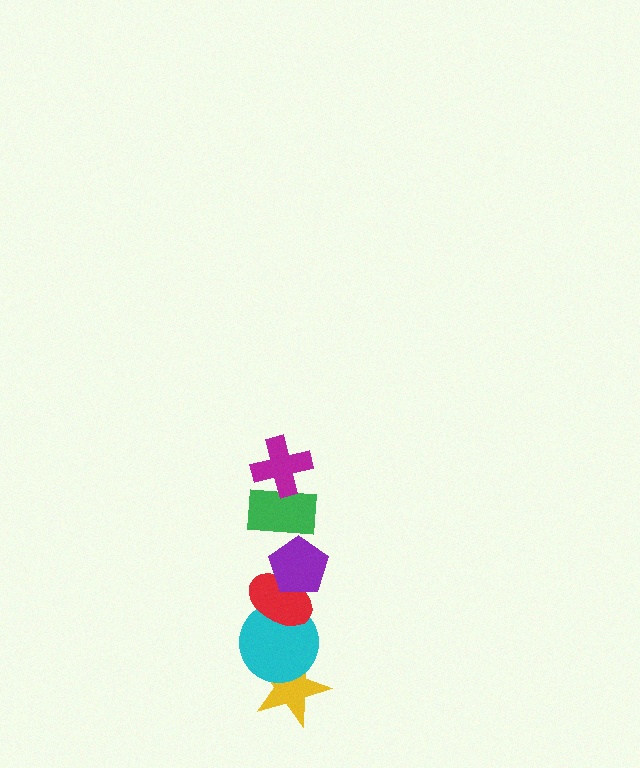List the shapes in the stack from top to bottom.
From top to bottom: the magenta cross, the green rectangle, the purple pentagon, the red ellipse, the cyan circle, the yellow star.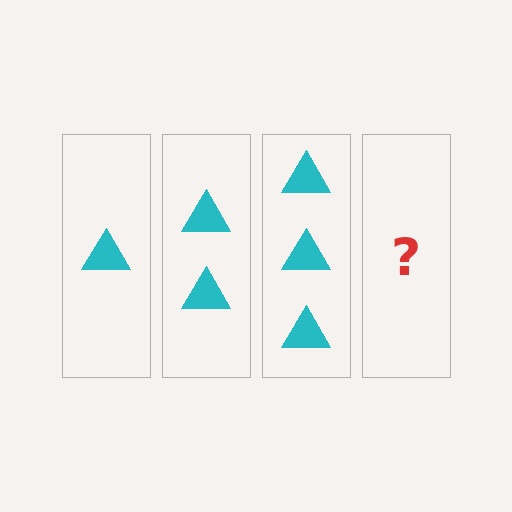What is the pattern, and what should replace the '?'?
The pattern is that each step adds one more triangle. The '?' should be 4 triangles.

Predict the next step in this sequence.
The next step is 4 triangles.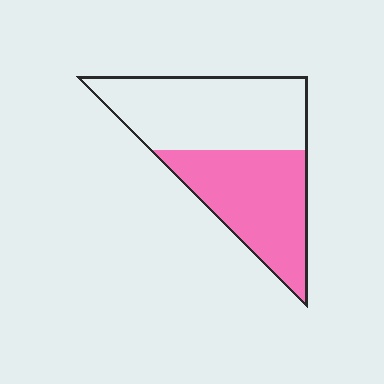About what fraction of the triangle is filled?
About one half (1/2).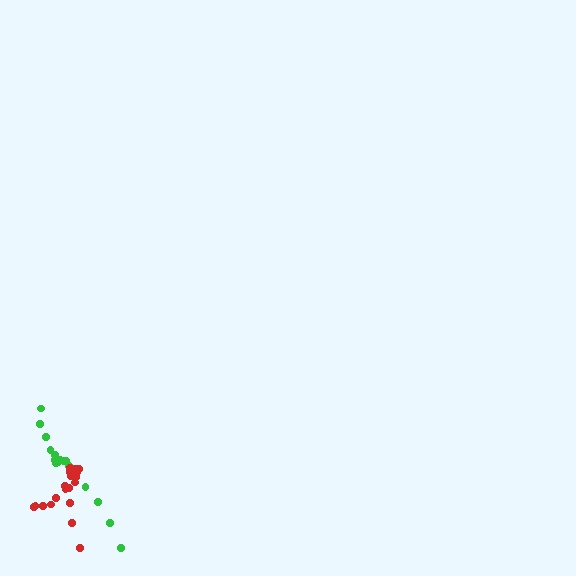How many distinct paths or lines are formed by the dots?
There are 2 distinct paths.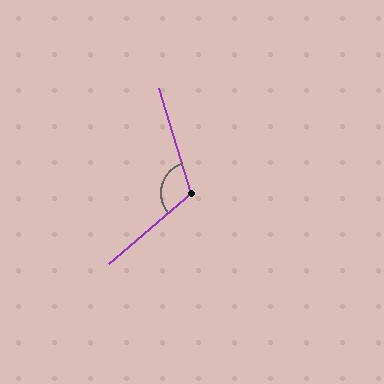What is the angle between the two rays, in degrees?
Approximately 113 degrees.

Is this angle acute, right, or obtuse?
It is obtuse.